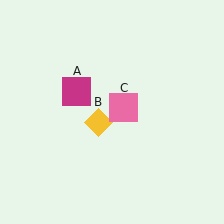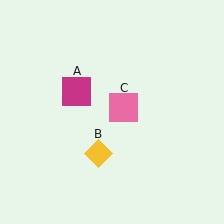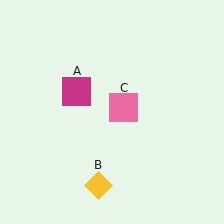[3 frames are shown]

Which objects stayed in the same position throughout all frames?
Magenta square (object A) and pink square (object C) remained stationary.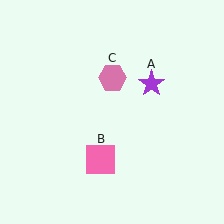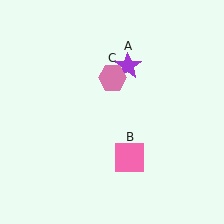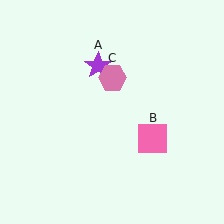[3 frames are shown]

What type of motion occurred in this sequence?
The purple star (object A), pink square (object B) rotated counterclockwise around the center of the scene.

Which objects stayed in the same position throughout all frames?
Pink hexagon (object C) remained stationary.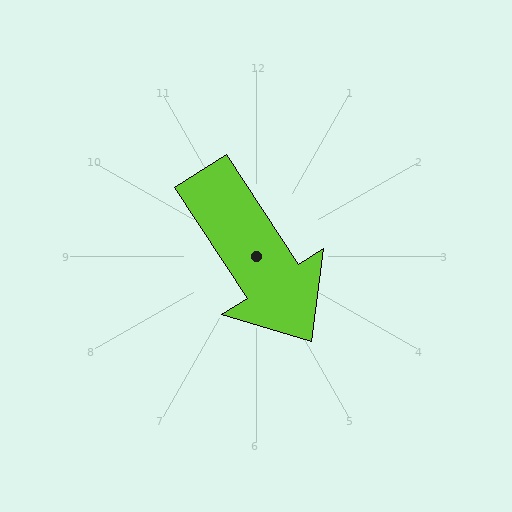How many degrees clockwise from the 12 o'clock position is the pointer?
Approximately 147 degrees.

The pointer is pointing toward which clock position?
Roughly 5 o'clock.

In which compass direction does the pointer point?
Southeast.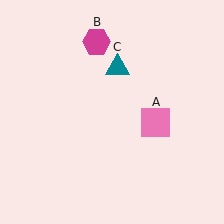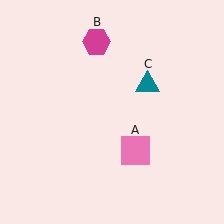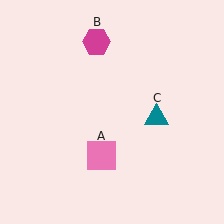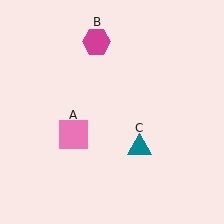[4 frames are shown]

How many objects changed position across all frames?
2 objects changed position: pink square (object A), teal triangle (object C).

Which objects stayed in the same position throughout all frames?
Magenta hexagon (object B) remained stationary.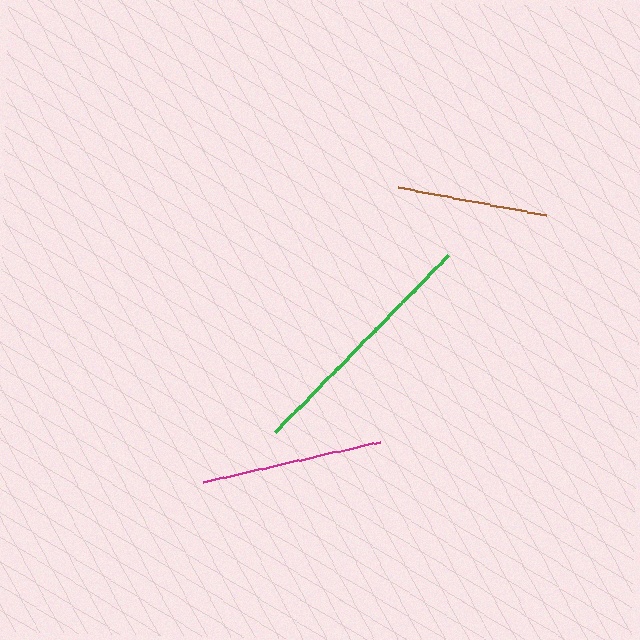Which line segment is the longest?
The green line is the longest at approximately 248 pixels.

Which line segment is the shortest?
The brown line is the shortest at approximately 151 pixels.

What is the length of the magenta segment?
The magenta segment is approximately 182 pixels long.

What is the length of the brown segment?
The brown segment is approximately 151 pixels long.